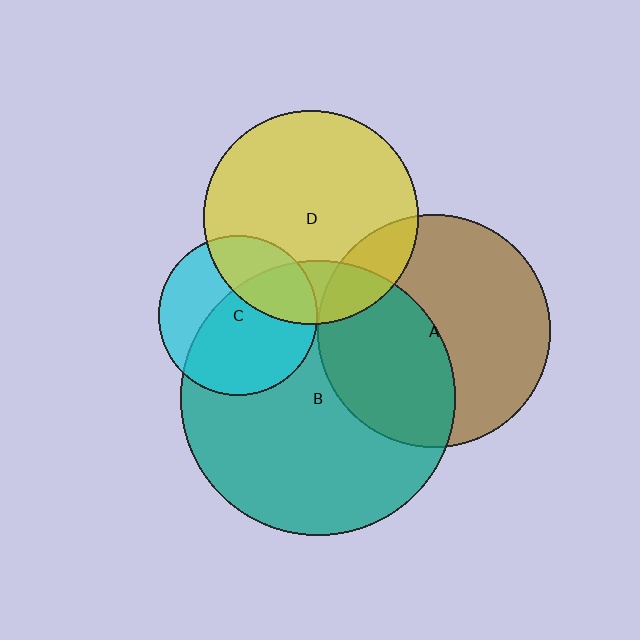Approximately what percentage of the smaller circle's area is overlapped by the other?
Approximately 30%.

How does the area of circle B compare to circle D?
Approximately 1.6 times.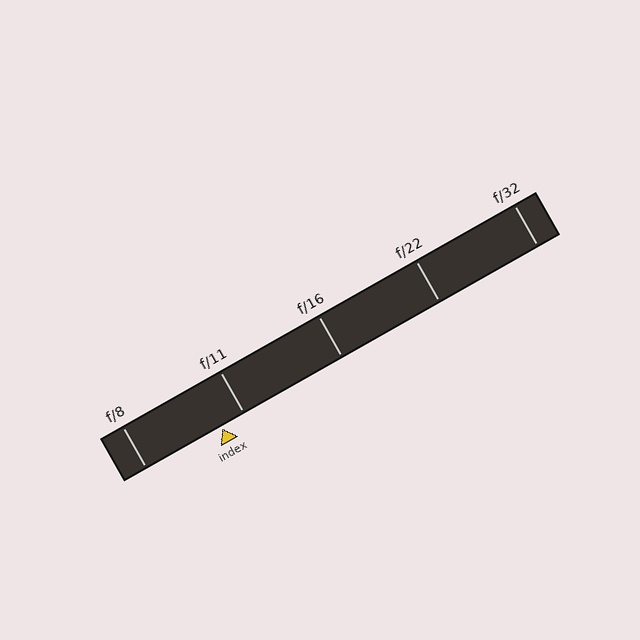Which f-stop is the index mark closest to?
The index mark is closest to f/11.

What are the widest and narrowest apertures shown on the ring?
The widest aperture shown is f/8 and the narrowest is f/32.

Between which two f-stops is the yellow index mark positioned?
The index mark is between f/8 and f/11.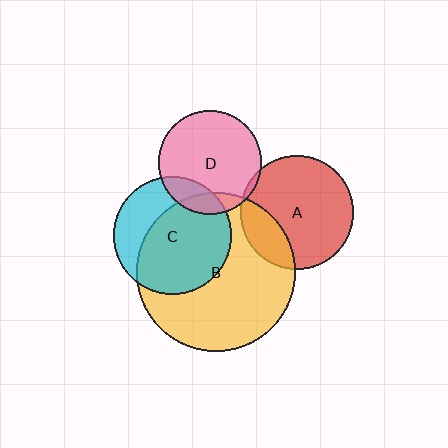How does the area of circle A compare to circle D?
Approximately 1.2 times.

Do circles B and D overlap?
Yes.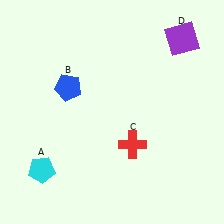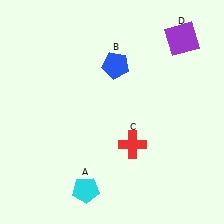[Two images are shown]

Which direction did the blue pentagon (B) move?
The blue pentagon (B) moved right.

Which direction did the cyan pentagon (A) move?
The cyan pentagon (A) moved right.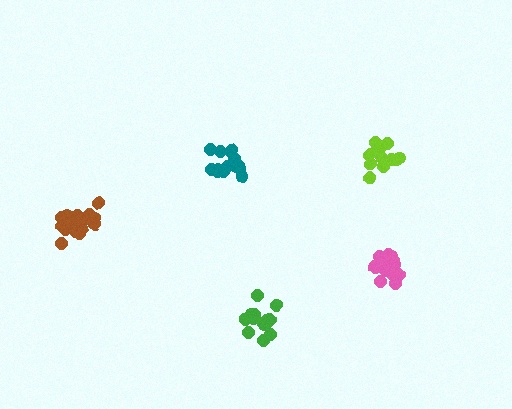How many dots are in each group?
Group 1: 20 dots, Group 2: 15 dots, Group 3: 15 dots, Group 4: 14 dots, Group 5: 20 dots (84 total).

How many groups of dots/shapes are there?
There are 5 groups.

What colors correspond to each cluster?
The clusters are colored: pink, lime, teal, green, brown.